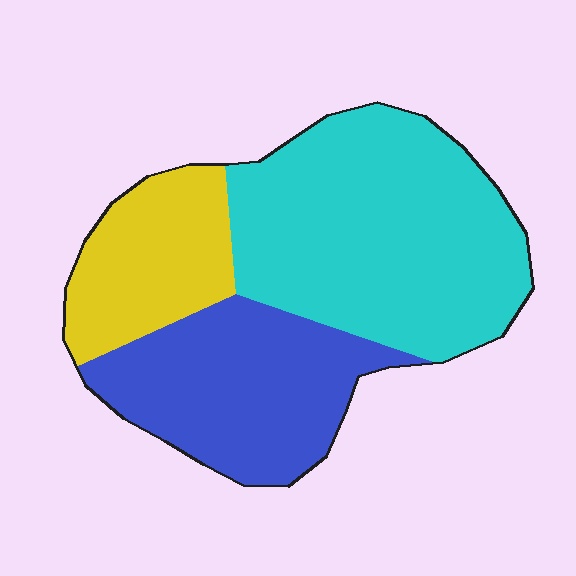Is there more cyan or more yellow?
Cyan.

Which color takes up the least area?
Yellow, at roughly 20%.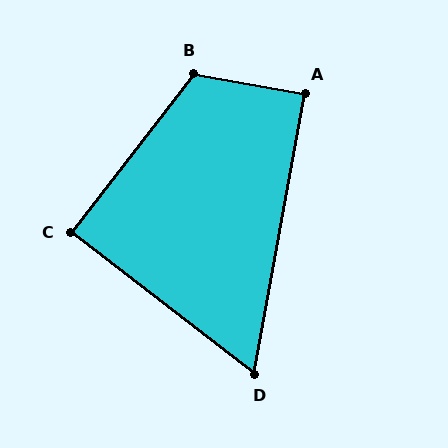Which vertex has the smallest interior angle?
D, at approximately 62 degrees.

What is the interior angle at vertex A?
Approximately 90 degrees (approximately right).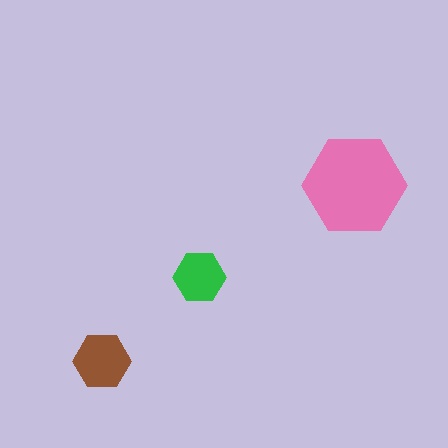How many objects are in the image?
There are 3 objects in the image.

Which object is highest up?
The pink hexagon is topmost.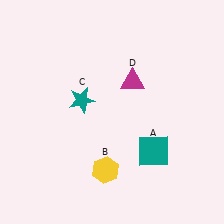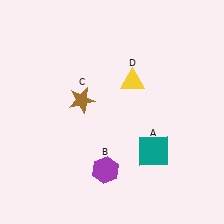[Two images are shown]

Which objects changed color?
B changed from yellow to purple. C changed from teal to brown. D changed from magenta to yellow.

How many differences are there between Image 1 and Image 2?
There are 3 differences between the two images.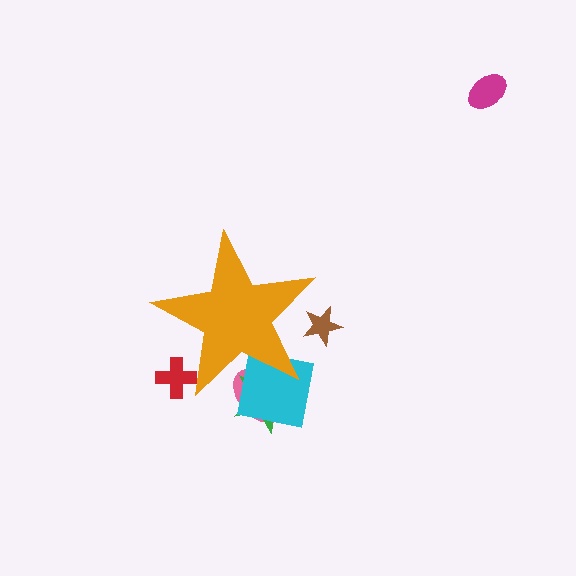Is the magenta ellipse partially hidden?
No, the magenta ellipse is fully visible.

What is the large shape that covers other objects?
An orange star.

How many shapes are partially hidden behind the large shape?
5 shapes are partially hidden.